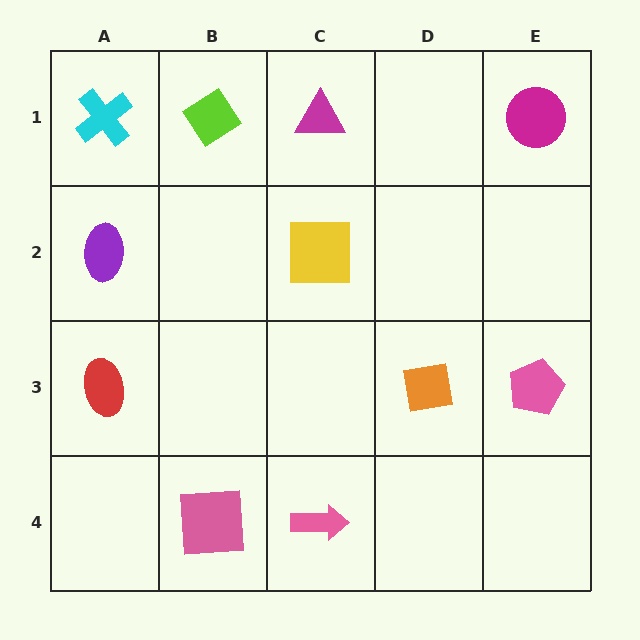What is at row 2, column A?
A purple ellipse.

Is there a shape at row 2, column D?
No, that cell is empty.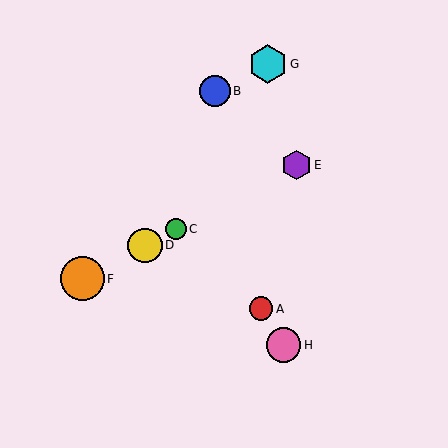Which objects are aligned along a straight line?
Objects C, D, E, F are aligned along a straight line.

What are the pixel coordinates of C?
Object C is at (176, 229).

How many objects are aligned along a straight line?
4 objects (C, D, E, F) are aligned along a straight line.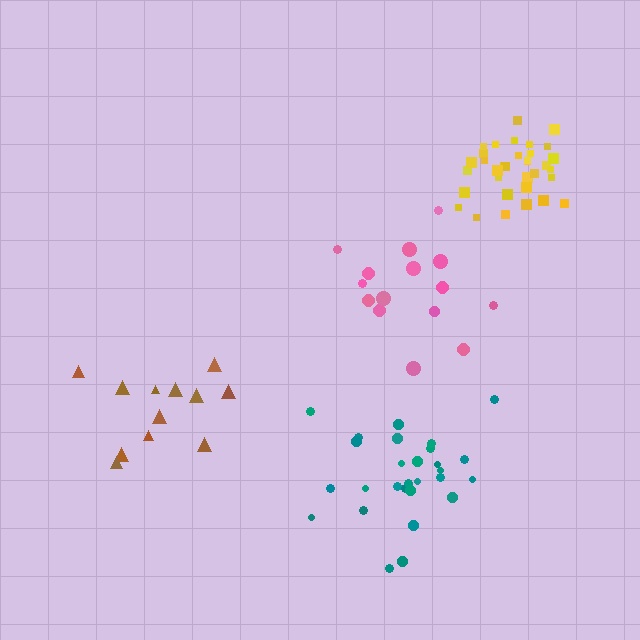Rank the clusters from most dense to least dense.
yellow, teal, brown, pink.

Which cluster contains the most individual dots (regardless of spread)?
Yellow (34).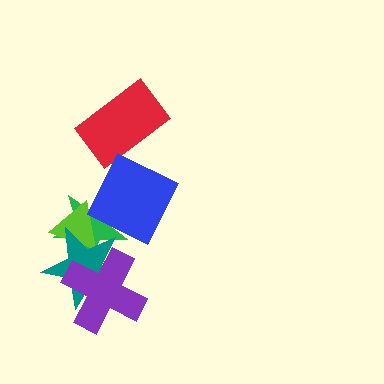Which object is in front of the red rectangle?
The blue diamond is in front of the red rectangle.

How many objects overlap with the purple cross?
2 objects overlap with the purple cross.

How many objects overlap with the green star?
4 objects overlap with the green star.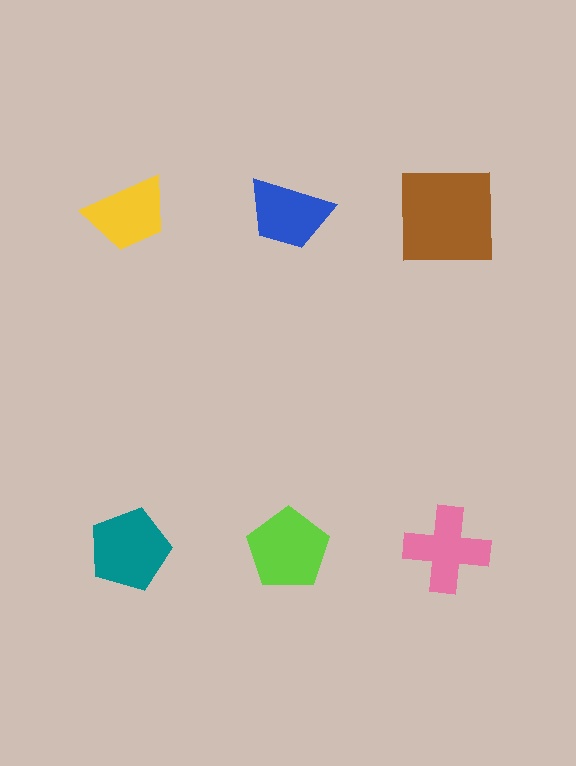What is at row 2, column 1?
A teal pentagon.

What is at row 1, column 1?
A yellow trapezoid.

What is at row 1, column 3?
A brown square.